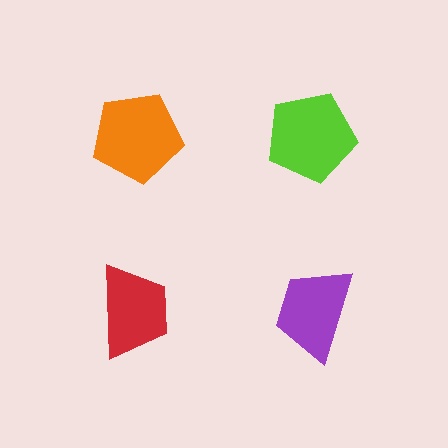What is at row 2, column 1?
A red trapezoid.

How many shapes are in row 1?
2 shapes.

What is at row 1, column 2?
A lime pentagon.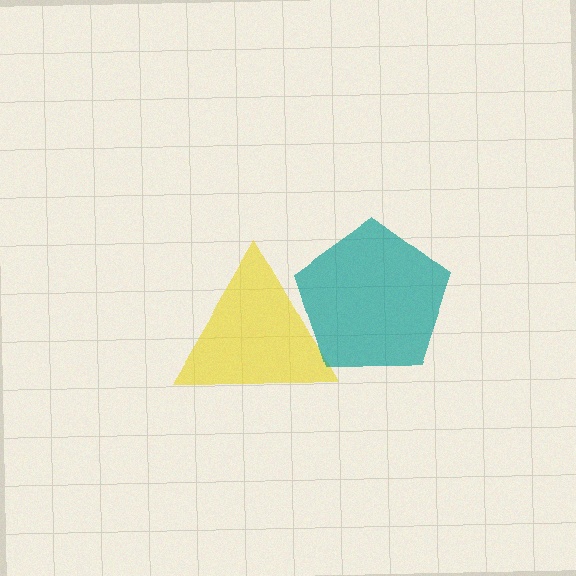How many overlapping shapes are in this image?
There are 2 overlapping shapes in the image.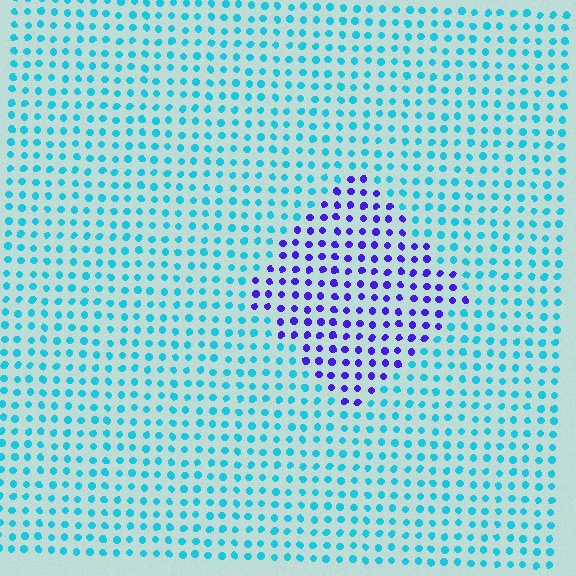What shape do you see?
I see a diamond.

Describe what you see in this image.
The image is filled with small cyan elements in a uniform arrangement. A diamond-shaped region is visible where the elements are tinted to a slightly different hue, forming a subtle color boundary.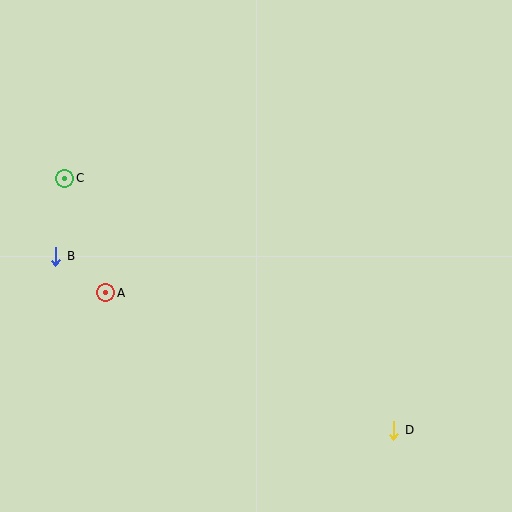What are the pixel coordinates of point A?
Point A is at (106, 293).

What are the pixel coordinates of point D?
Point D is at (394, 430).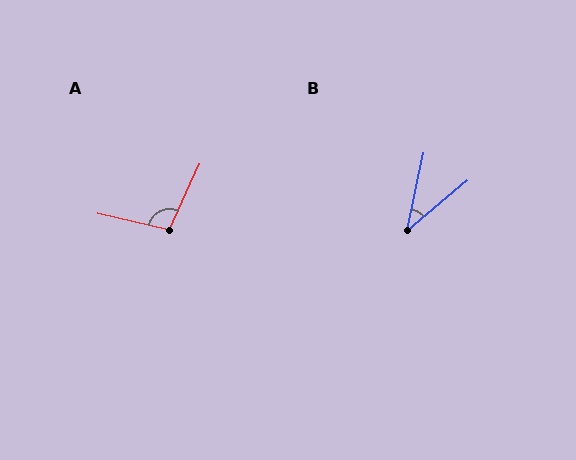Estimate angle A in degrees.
Approximately 102 degrees.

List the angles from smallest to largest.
B (38°), A (102°).